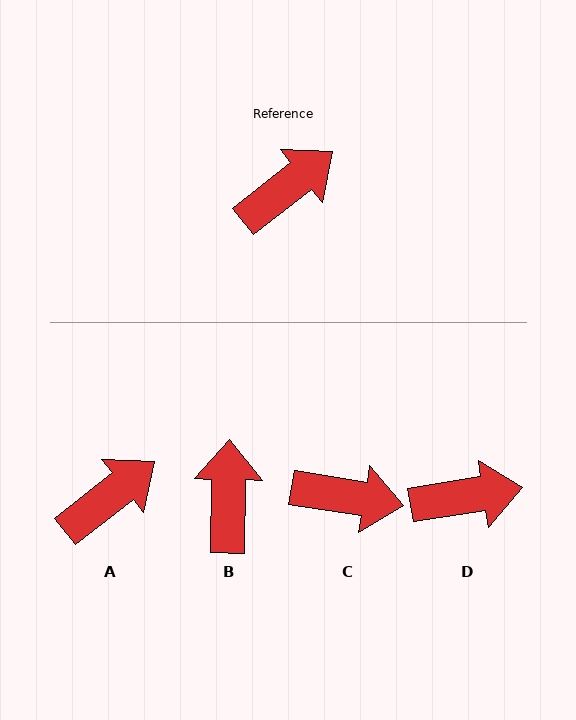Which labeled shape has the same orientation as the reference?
A.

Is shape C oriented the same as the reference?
No, it is off by about 47 degrees.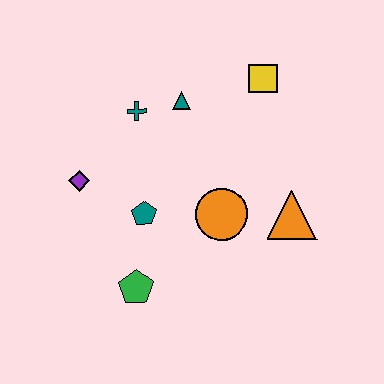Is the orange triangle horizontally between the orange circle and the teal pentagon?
No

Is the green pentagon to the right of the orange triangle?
No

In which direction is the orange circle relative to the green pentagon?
The orange circle is to the right of the green pentagon.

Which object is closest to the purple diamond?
The teal pentagon is closest to the purple diamond.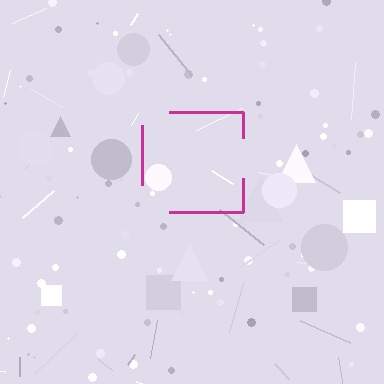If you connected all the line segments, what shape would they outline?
They would outline a square.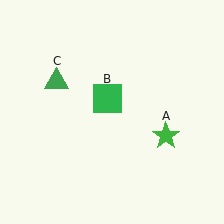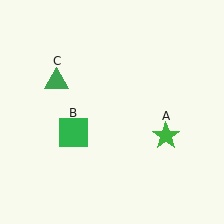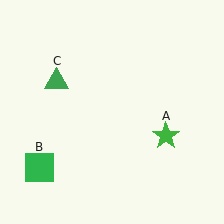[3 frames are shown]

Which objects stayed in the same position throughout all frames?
Green star (object A) and green triangle (object C) remained stationary.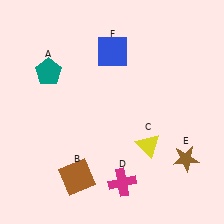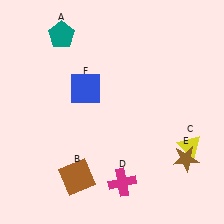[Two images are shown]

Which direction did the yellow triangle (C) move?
The yellow triangle (C) moved right.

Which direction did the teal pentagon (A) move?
The teal pentagon (A) moved up.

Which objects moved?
The objects that moved are: the teal pentagon (A), the yellow triangle (C), the blue square (F).